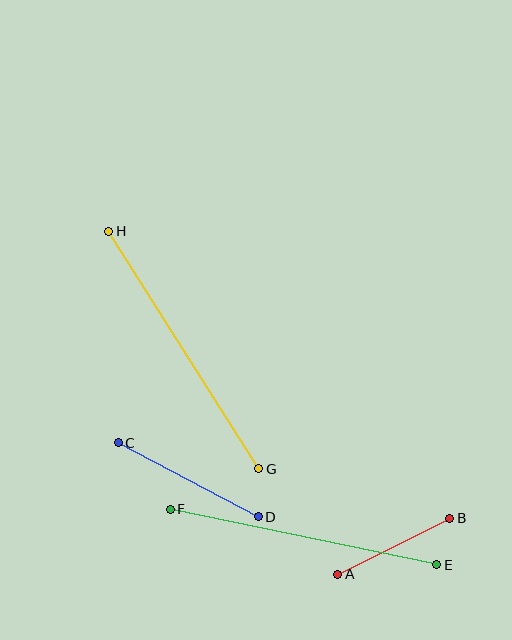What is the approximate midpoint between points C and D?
The midpoint is at approximately (188, 480) pixels.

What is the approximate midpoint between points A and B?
The midpoint is at approximately (394, 546) pixels.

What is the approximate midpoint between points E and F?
The midpoint is at approximately (303, 537) pixels.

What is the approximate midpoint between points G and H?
The midpoint is at approximately (184, 350) pixels.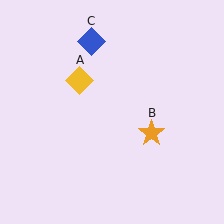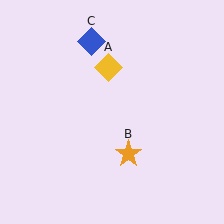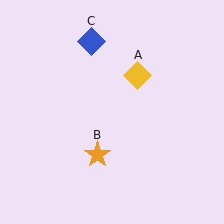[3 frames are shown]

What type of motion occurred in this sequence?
The yellow diamond (object A), orange star (object B) rotated clockwise around the center of the scene.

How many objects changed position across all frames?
2 objects changed position: yellow diamond (object A), orange star (object B).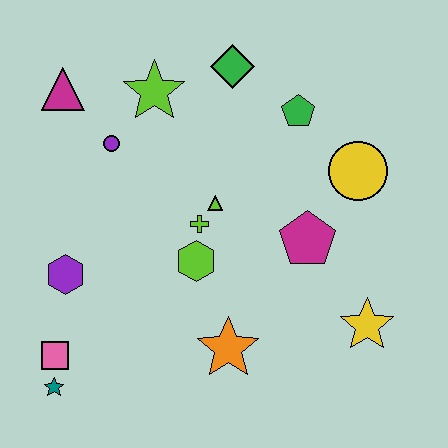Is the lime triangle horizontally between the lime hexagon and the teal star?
No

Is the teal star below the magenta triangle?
Yes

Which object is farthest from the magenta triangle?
The yellow star is farthest from the magenta triangle.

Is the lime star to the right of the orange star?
No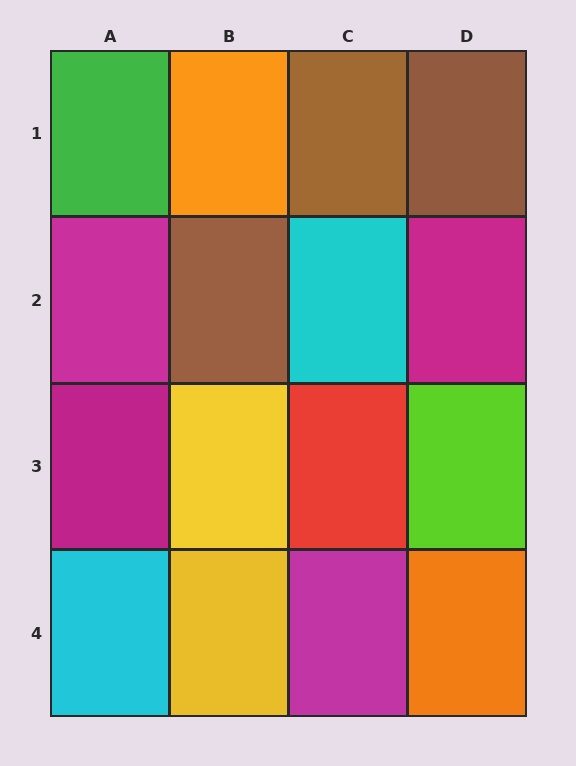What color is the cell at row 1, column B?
Orange.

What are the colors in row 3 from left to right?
Magenta, yellow, red, lime.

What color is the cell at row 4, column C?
Magenta.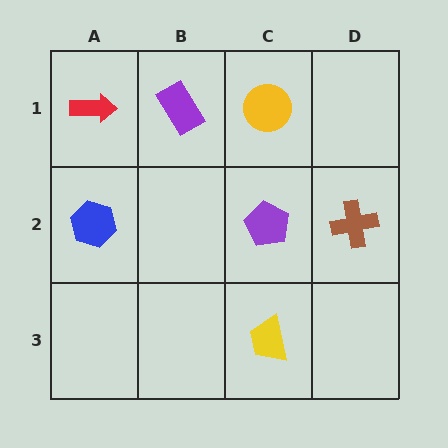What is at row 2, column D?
A brown cross.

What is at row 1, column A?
A red arrow.